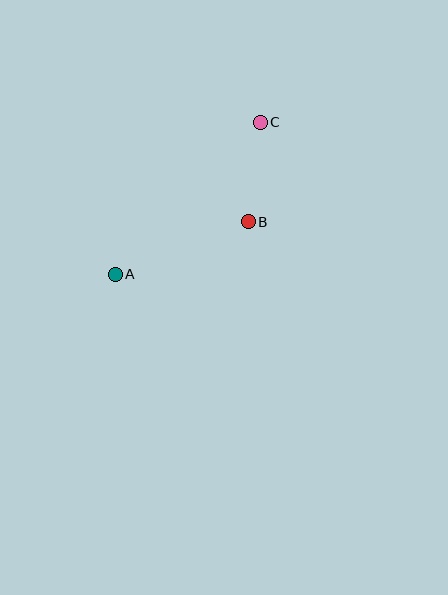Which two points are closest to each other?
Points B and C are closest to each other.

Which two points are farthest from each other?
Points A and C are farthest from each other.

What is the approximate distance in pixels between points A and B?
The distance between A and B is approximately 143 pixels.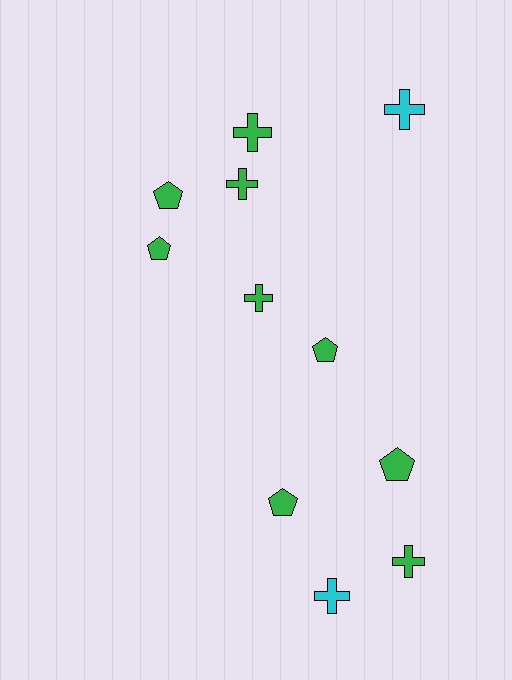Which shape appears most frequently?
Cross, with 6 objects.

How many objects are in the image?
There are 11 objects.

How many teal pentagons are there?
There are no teal pentagons.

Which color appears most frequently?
Green, with 9 objects.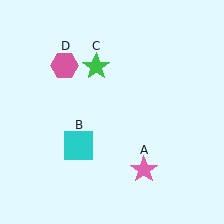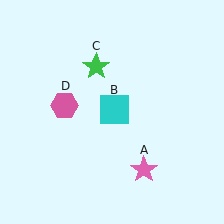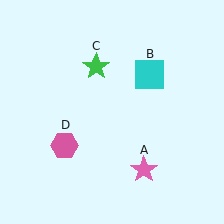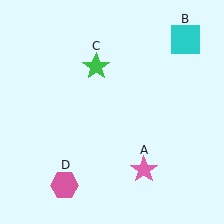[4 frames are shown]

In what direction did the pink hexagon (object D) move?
The pink hexagon (object D) moved down.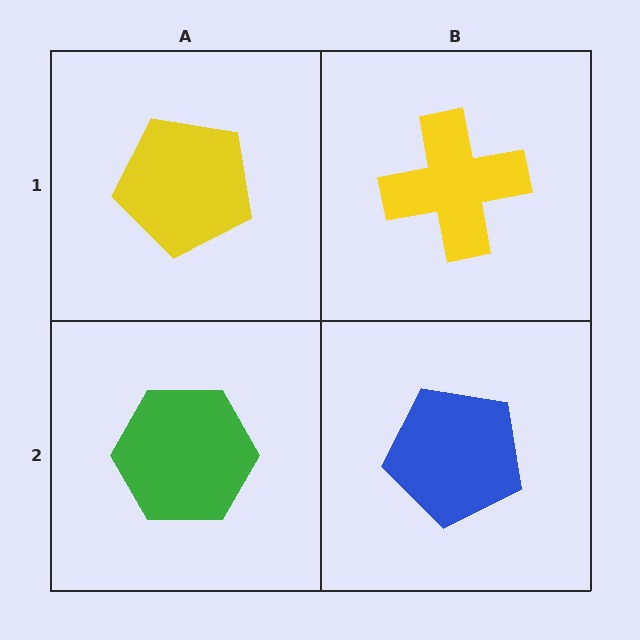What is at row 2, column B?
A blue pentagon.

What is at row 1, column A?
A yellow pentagon.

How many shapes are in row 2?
2 shapes.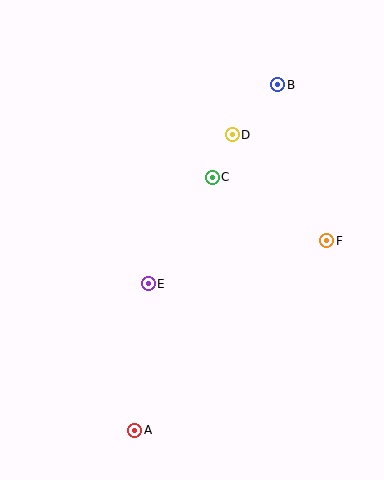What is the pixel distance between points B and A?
The distance between B and A is 374 pixels.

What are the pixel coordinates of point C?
Point C is at (212, 177).